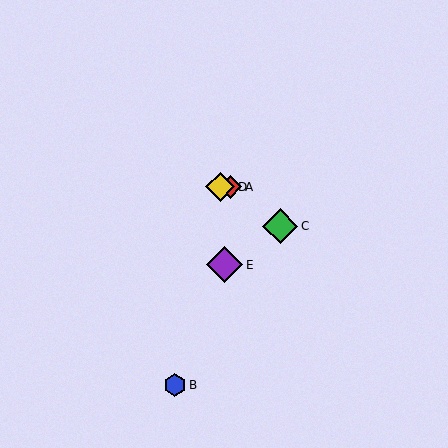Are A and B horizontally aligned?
No, A is at y≈187 and B is at y≈385.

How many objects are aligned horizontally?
2 objects (A, D) are aligned horizontally.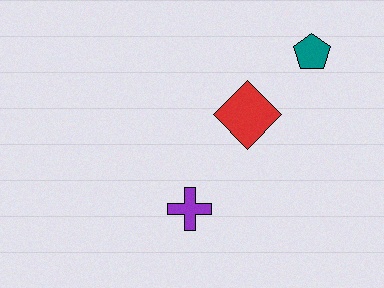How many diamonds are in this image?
There is 1 diamond.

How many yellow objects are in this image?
There are no yellow objects.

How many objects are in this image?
There are 3 objects.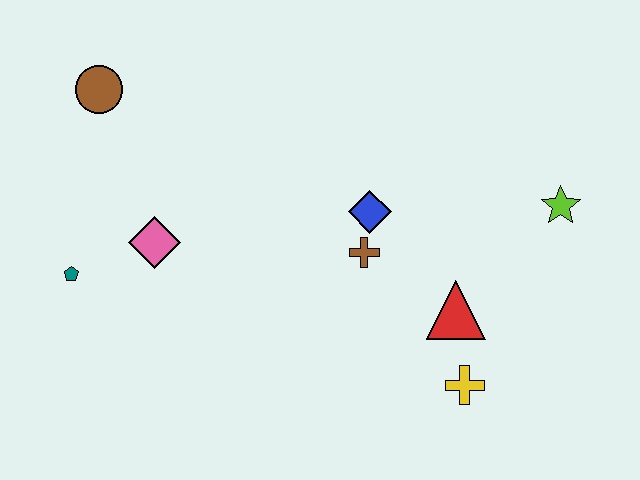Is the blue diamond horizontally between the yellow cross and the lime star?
No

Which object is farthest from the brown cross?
The brown circle is farthest from the brown cross.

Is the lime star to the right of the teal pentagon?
Yes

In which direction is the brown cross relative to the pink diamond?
The brown cross is to the right of the pink diamond.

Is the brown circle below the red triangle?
No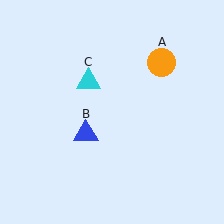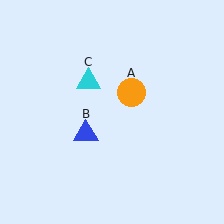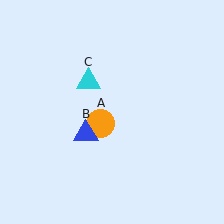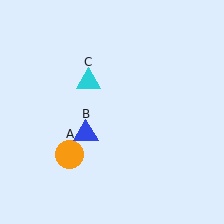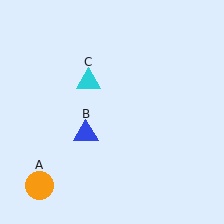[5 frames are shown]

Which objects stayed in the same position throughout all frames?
Blue triangle (object B) and cyan triangle (object C) remained stationary.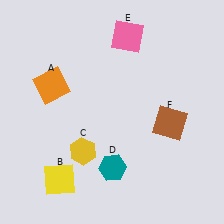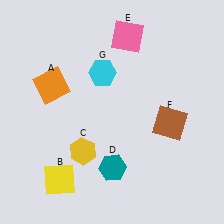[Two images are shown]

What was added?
A cyan hexagon (G) was added in Image 2.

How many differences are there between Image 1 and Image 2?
There is 1 difference between the two images.